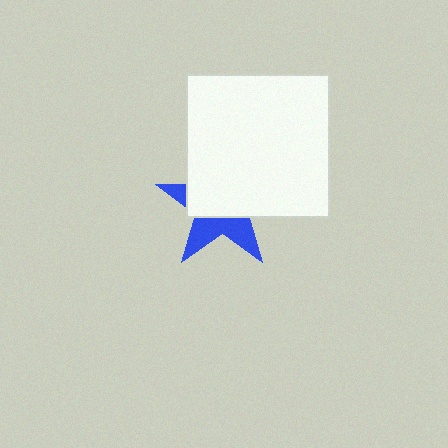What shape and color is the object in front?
The object in front is a white square.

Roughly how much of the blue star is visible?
A small part of it is visible (roughly 40%).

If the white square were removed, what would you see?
You would see the complete blue star.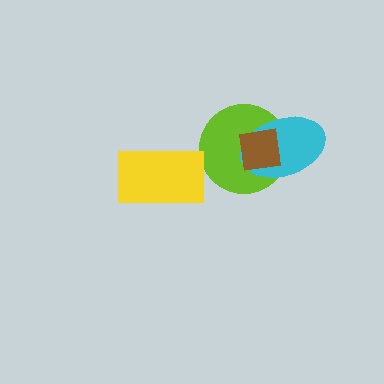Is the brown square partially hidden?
No, no other shape covers it.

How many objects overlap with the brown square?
2 objects overlap with the brown square.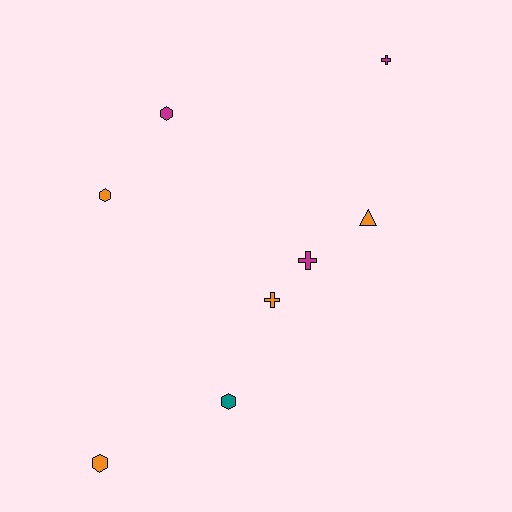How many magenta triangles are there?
There are no magenta triangles.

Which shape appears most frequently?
Hexagon, with 4 objects.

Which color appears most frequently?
Orange, with 4 objects.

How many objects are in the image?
There are 8 objects.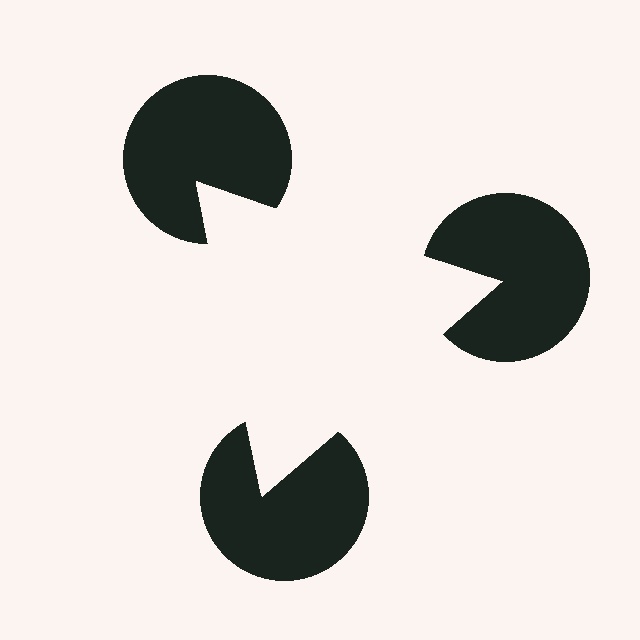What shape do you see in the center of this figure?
An illusory triangle — its edges are inferred from the aligned wedge cuts in the pac-man discs, not physically drawn.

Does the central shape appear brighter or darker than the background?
It typically appears slightly brighter than the background, even though no actual brightness change is drawn.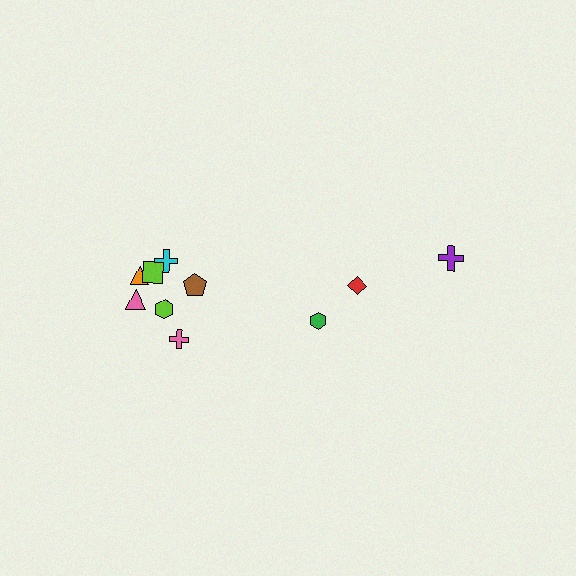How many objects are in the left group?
There are 7 objects.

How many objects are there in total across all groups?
There are 10 objects.